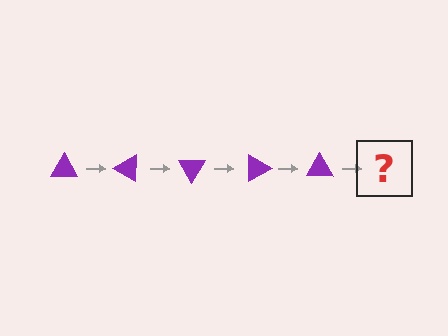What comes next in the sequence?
The next element should be a purple triangle rotated 150 degrees.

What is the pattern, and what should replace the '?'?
The pattern is that the triangle rotates 30 degrees each step. The '?' should be a purple triangle rotated 150 degrees.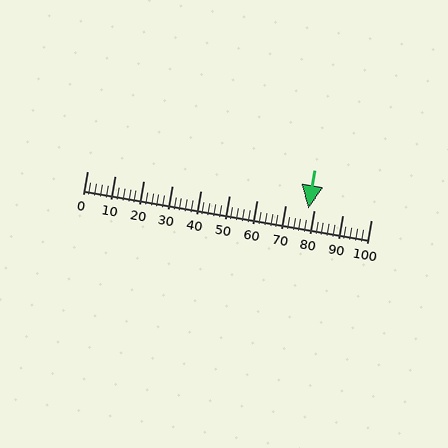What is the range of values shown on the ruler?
The ruler shows values from 0 to 100.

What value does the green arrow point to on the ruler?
The green arrow points to approximately 78.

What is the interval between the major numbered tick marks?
The major tick marks are spaced 10 units apart.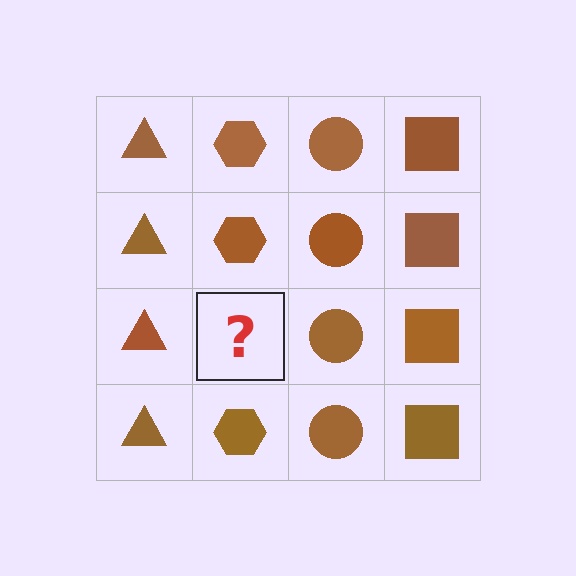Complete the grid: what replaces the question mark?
The question mark should be replaced with a brown hexagon.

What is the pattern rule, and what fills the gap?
The rule is that each column has a consistent shape. The gap should be filled with a brown hexagon.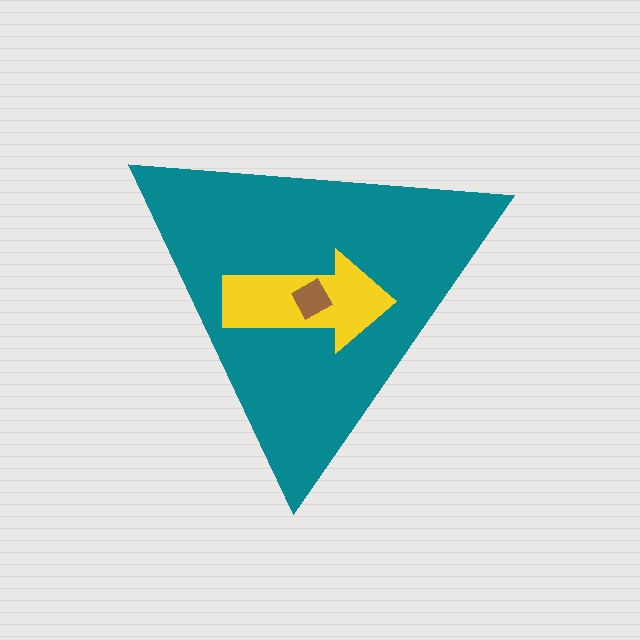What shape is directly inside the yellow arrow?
The brown diamond.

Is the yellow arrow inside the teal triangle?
Yes.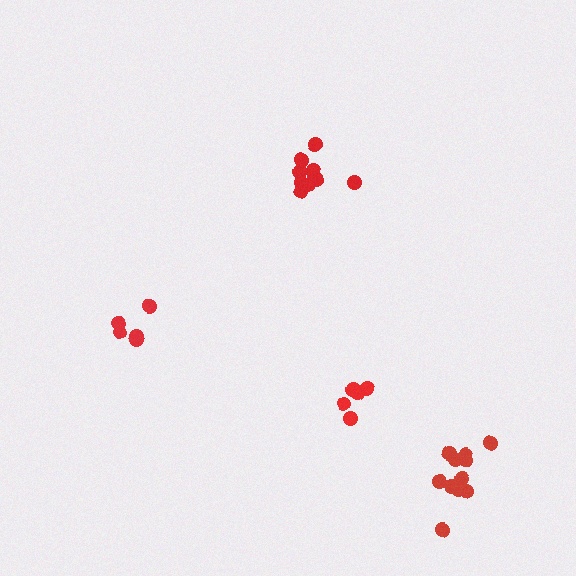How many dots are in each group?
Group 1: 10 dots, Group 2: 5 dots, Group 3: 5 dots, Group 4: 11 dots (31 total).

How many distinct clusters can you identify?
There are 4 distinct clusters.